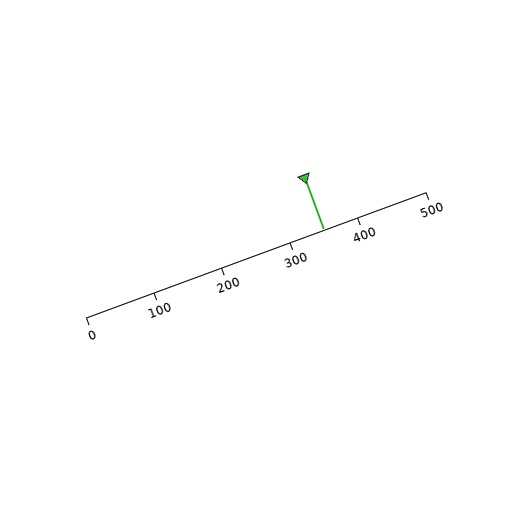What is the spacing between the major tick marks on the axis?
The major ticks are spaced 100 apart.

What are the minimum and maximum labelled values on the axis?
The axis runs from 0 to 500.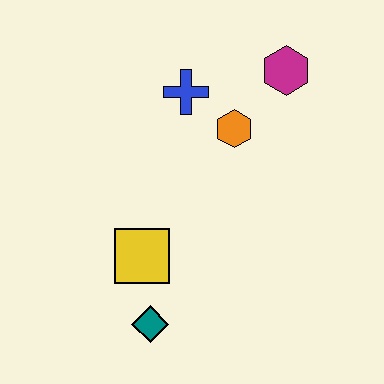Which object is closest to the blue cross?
The orange hexagon is closest to the blue cross.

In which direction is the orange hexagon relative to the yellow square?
The orange hexagon is above the yellow square.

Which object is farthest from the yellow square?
The magenta hexagon is farthest from the yellow square.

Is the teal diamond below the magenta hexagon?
Yes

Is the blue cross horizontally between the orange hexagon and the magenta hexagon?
No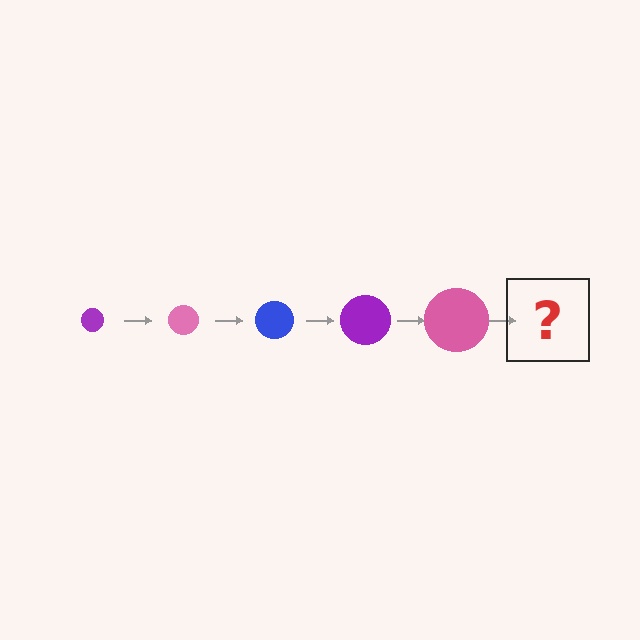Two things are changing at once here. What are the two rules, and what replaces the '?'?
The two rules are that the circle grows larger each step and the color cycles through purple, pink, and blue. The '?' should be a blue circle, larger than the previous one.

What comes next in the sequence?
The next element should be a blue circle, larger than the previous one.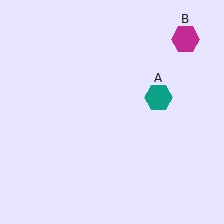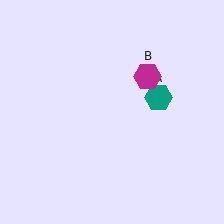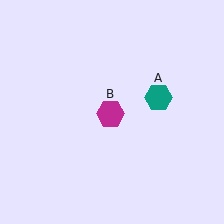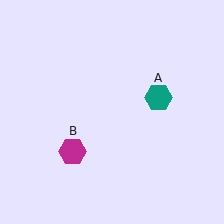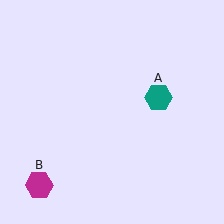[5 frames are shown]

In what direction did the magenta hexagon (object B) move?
The magenta hexagon (object B) moved down and to the left.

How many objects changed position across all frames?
1 object changed position: magenta hexagon (object B).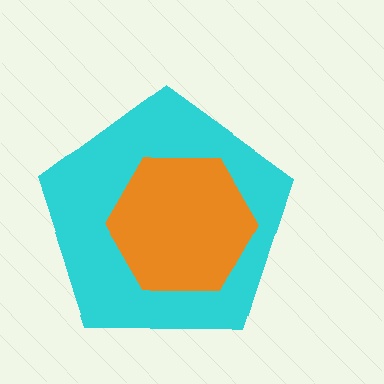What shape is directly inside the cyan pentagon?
The orange hexagon.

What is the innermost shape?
The orange hexagon.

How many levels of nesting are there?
2.